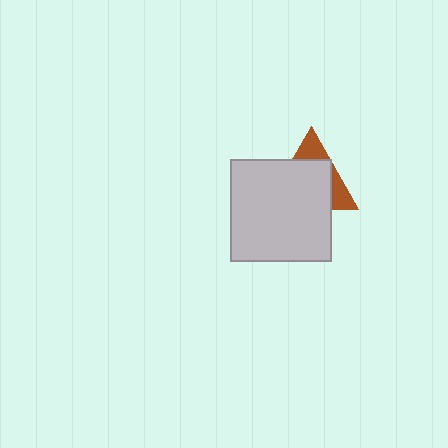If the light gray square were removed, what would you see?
You would see the complete brown triangle.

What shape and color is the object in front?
The object in front is a light gray square.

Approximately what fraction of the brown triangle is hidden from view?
Roughly 67% of the brown triangle is hidden behind the light gray square.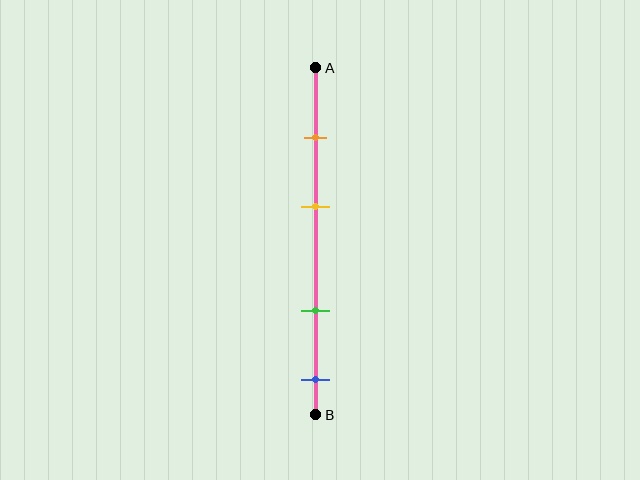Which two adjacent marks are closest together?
The orange and yellow marks are the closest adjacent pair.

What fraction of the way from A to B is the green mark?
The green mark is approximately 70% (0.7) of the way from A to B.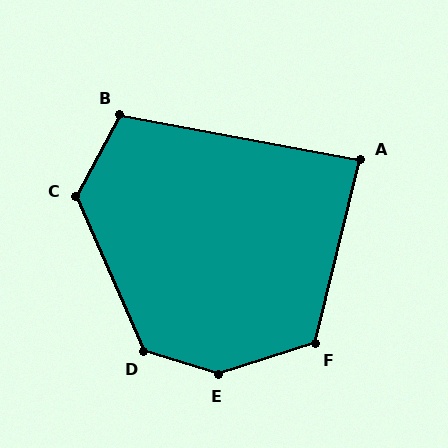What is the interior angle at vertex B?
Approximately 108 degrees (obtuse).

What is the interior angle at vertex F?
Approximately 121 degrees (obtuse).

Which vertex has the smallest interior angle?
A, at approximately 87 degrees.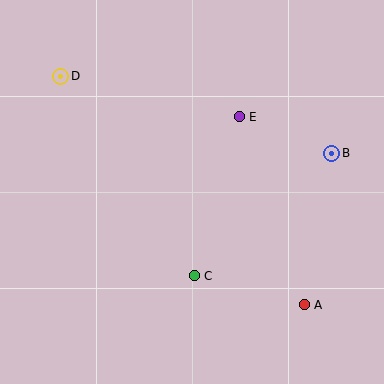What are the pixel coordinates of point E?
Point E is at (239, 117).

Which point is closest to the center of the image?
Point C at (194, 276) is closest to the center.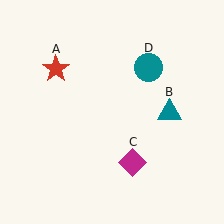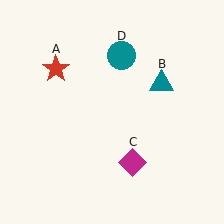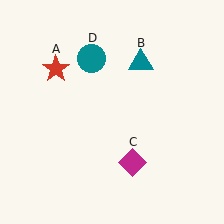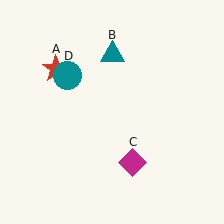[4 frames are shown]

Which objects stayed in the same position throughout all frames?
Red star (object A) and magenta diamond (object C) remained stationary.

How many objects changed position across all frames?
2 objects changed position: teal triangle (object B), teal circle (object D).